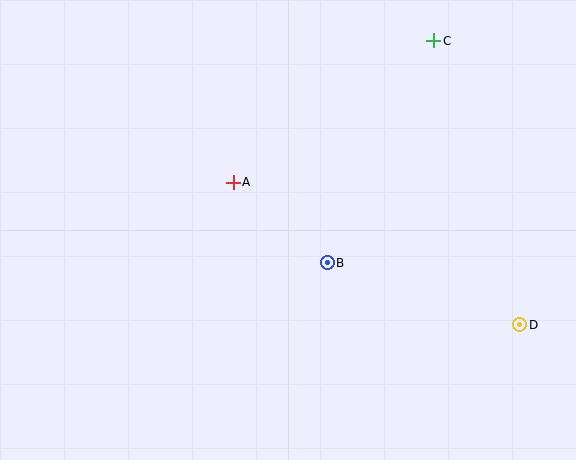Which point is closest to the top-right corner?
Point C is closest to the top-right corner.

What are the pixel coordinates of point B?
Point B is at (327, 263).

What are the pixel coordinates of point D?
Point D is at (520, 325).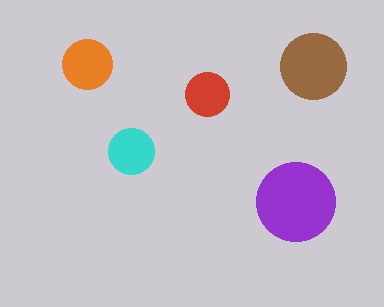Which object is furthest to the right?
The brown circle is rightmost.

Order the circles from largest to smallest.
the purple one, the brown one, the orange one, the cyan one, the red one.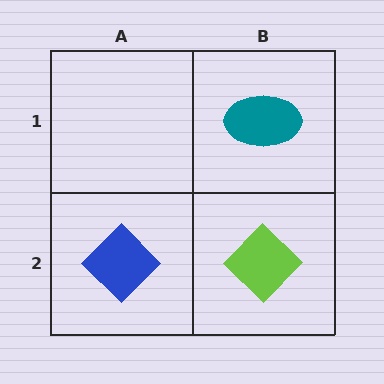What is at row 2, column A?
A blue diamond.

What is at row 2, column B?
A lime diamond.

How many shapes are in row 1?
1 shape.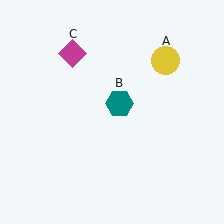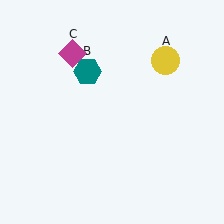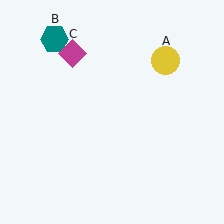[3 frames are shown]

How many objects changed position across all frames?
1 object changed position: teal hexagon (object B).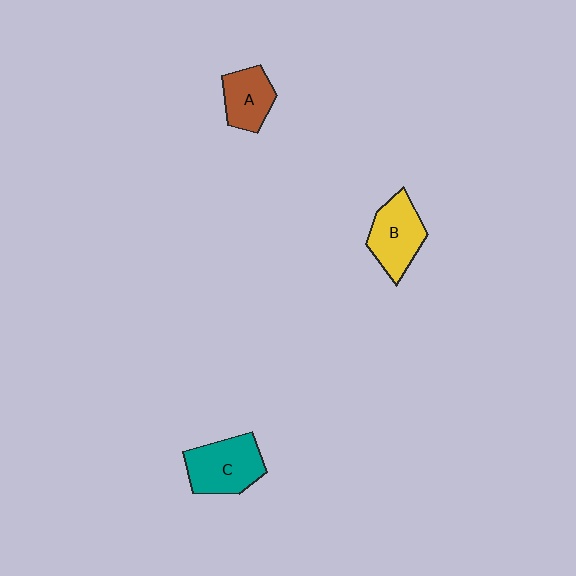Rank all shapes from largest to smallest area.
From largest to smallest: C (teal), B (yellow), A (brown).